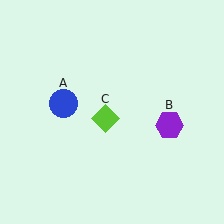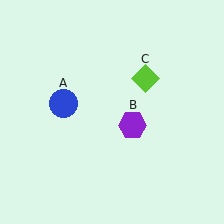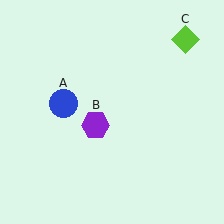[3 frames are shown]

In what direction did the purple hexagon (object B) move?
The purple hexagon (object B) moved left.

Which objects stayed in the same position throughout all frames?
Blue circle (object A) remained stationary.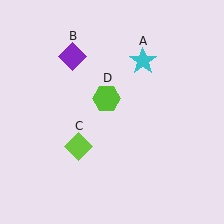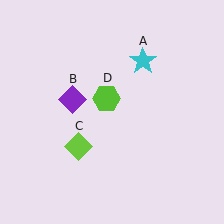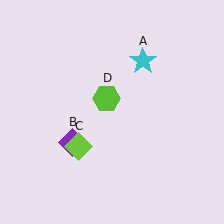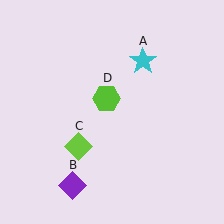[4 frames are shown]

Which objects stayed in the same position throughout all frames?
Cyan star (object A) and lime diamond (object C) and lime hexagon (object D) remained stationary.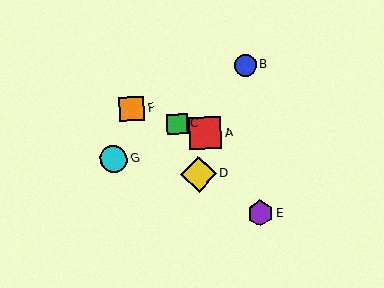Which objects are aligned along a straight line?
Objects A, C, F are aligned along a straight line.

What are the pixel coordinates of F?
Object F is at (132, 109).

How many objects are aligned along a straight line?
3 objects (A, C, F) are aligned along a straight line.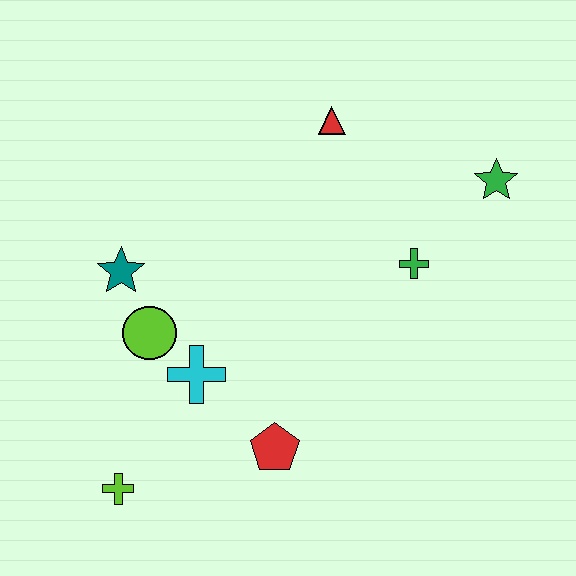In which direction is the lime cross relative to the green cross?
The lime cross is to the left of the green cross.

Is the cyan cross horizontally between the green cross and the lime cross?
Yes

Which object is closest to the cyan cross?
The lime circle is closest to the cyan cross.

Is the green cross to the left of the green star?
Yes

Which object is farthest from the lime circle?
The green star is farthest from the lime circle.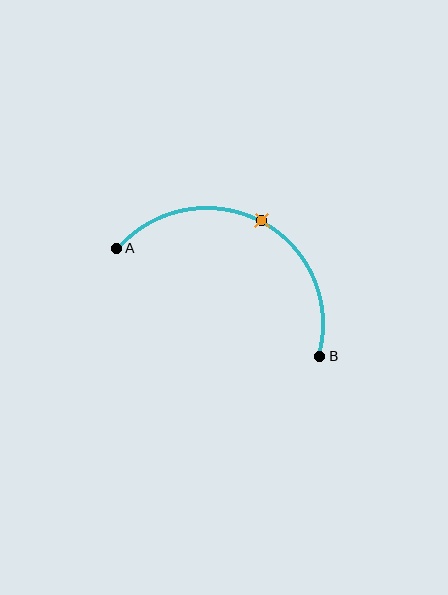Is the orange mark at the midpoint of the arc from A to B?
Yes. The orange mark lies on the arc at equal arc-length from both A and B — it is the arc midpoint.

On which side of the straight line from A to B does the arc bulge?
The arc bulges above the straight line connecting A and B.